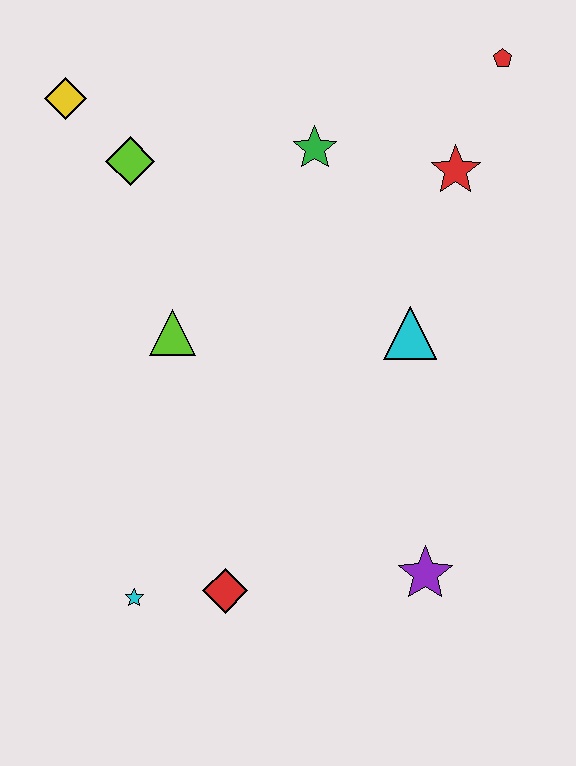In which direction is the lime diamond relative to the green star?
The lime diamond is to the left of the green star.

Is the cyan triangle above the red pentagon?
No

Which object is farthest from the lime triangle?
The red pentagon is farthest from the lime triangle.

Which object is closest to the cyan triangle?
The red star is closest to the cyan triangle.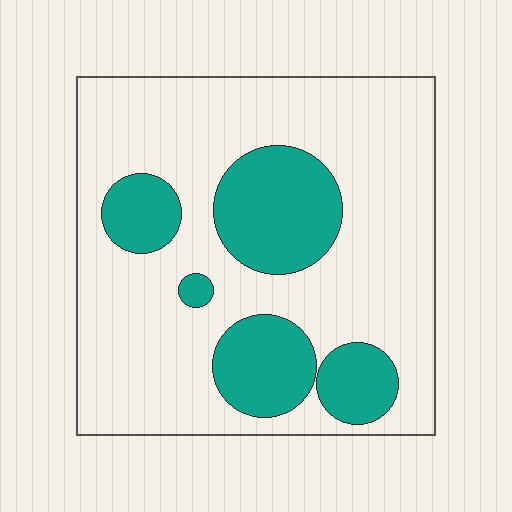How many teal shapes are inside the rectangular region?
5.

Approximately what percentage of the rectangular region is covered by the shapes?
Approximately 25%.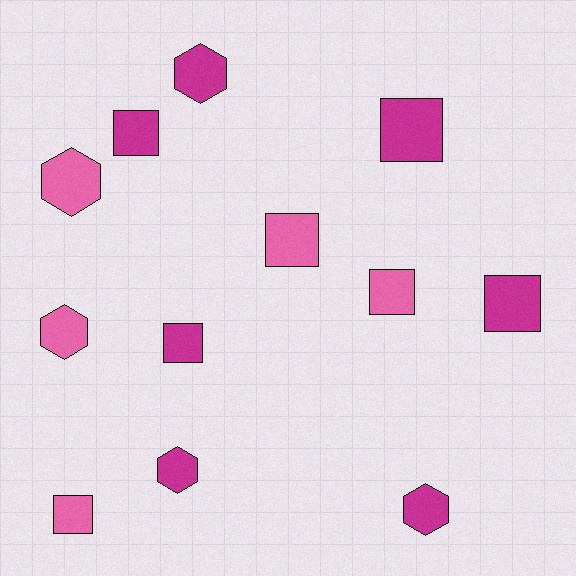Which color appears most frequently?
Magenta, with 7 objects.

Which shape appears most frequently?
Square, with 7 objects.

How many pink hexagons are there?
There are 2 pink hexagons.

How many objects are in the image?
There are 12 objects.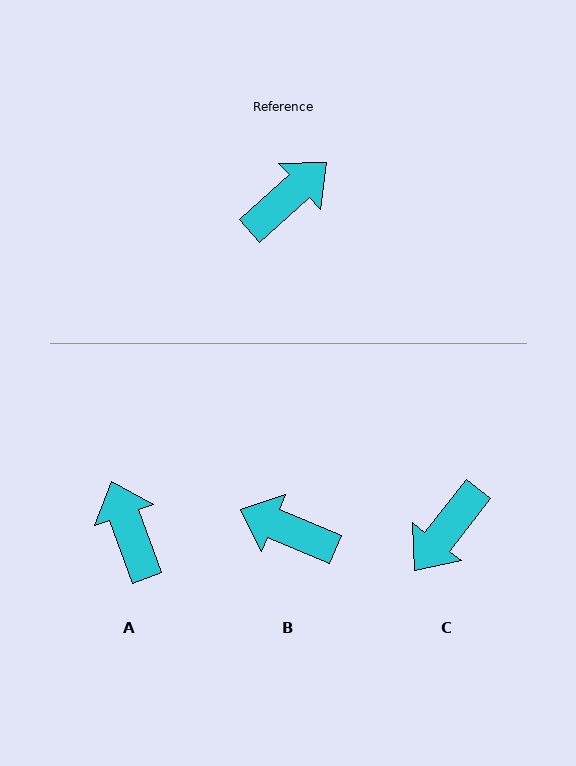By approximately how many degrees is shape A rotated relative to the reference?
Approximately 68 degrees counter-clockwise.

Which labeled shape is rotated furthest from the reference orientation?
C, about 170 degrees away.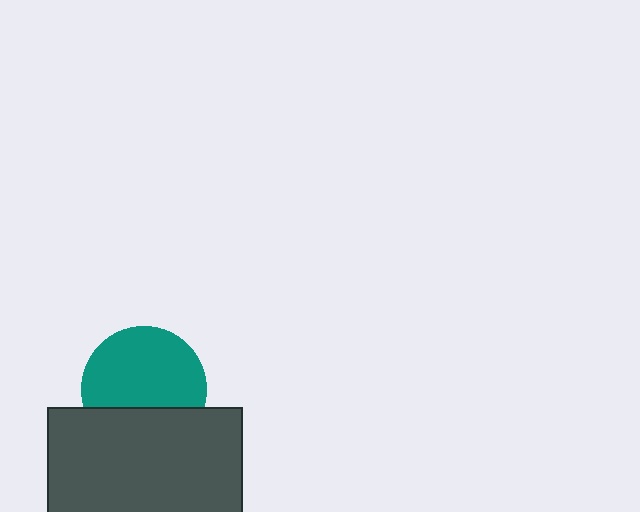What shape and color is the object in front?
The object in front is a dark gray rectangle.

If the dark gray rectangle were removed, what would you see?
You would see the complete teal circle.